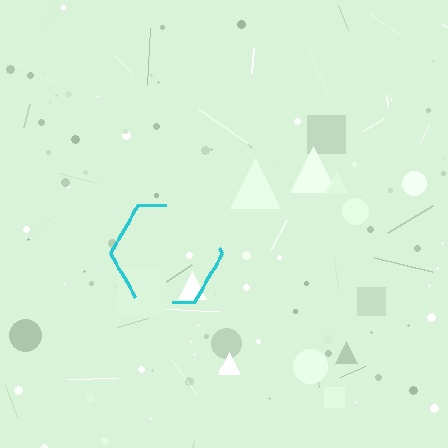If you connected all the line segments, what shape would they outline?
They would outline a hexagon.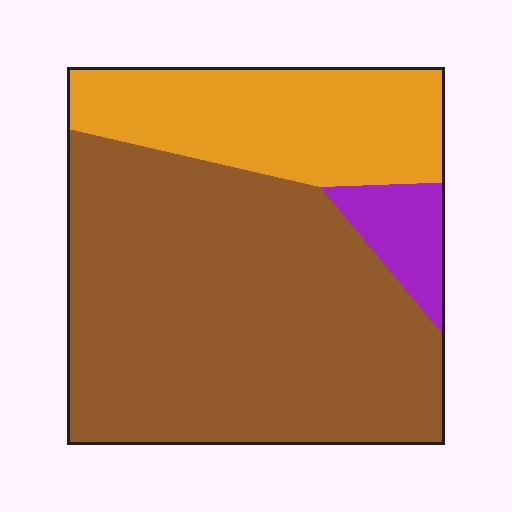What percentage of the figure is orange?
Orange covers 26% of the figure.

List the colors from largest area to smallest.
From largest to smallest: brown, orange, purple.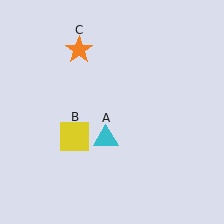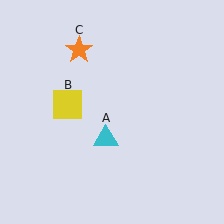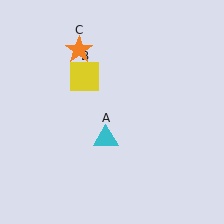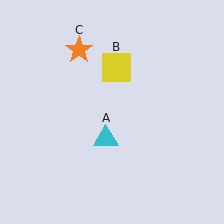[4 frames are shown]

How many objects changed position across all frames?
1 object changed position: yellow square (object B).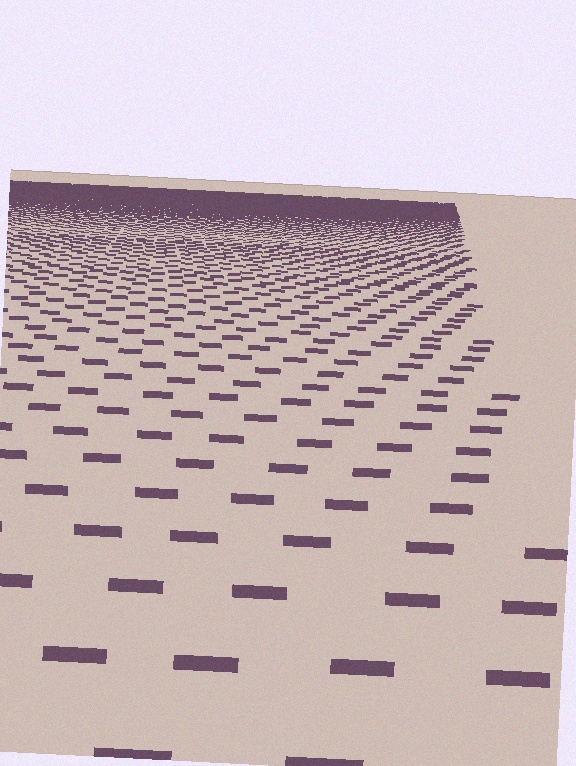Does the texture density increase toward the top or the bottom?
Density increases toward the top.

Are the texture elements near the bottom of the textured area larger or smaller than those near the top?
Larger. Near the bottom, elements are closer to the viewer and appear at a bigger on-screen size.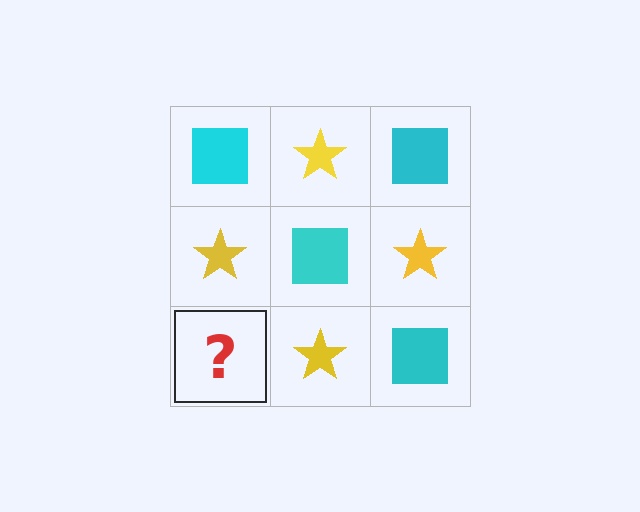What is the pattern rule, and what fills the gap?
The rule is that it alternates cyan square and yellow star in a checkerboard pattern. The gap should be filled with a cyan square.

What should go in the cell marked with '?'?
The missing cell should contain a cyan square.